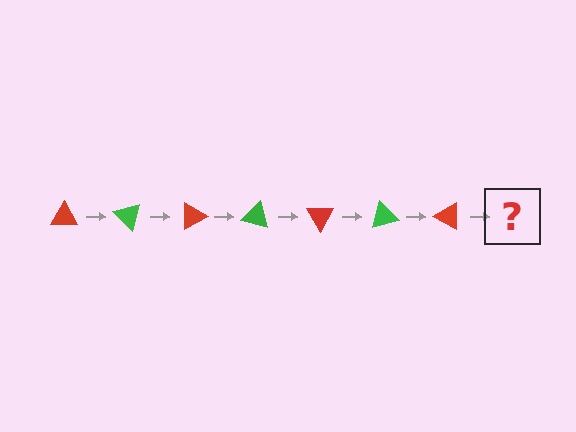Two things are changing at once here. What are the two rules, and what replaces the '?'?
The two rules are that it rotates 45 degrees each step and the color cycles through red and green. The '?' should be a green triangle, rotated 315 degrees from the start.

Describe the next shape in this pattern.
It should be a green triangle, rotated 315 degrees from the start.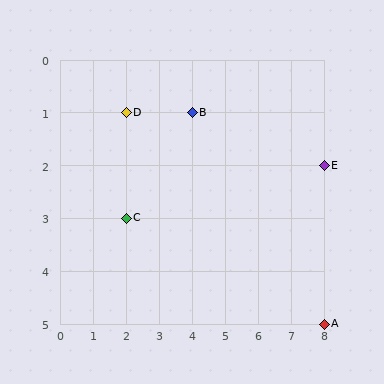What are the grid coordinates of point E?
Point E is at grid coordinates (8, 2).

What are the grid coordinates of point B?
Point B is at grid coordinates (4, 1).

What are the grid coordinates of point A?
Point A is at grid coordinates (8, 5).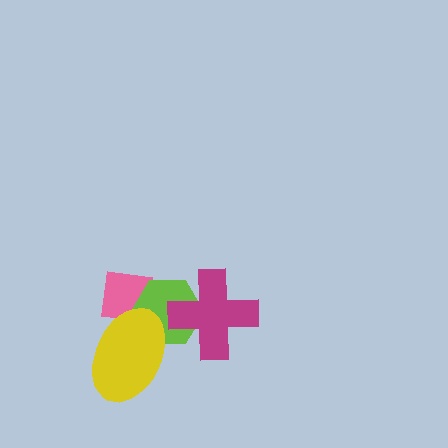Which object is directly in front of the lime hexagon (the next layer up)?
The magenta cross is directly in front of the lime hexagon.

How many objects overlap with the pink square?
2 objects overlap with the pink square.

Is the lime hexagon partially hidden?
Yes, it is partially covered by another shape.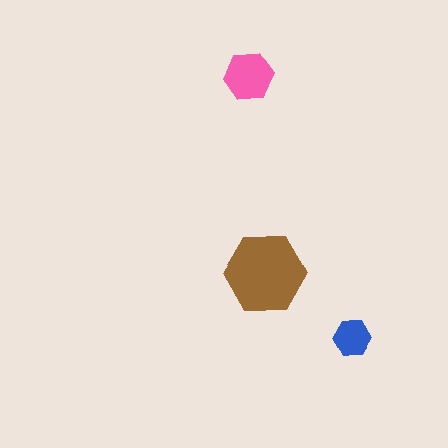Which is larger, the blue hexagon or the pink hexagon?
The pink one.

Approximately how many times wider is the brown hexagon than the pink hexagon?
About 1.5 times wider.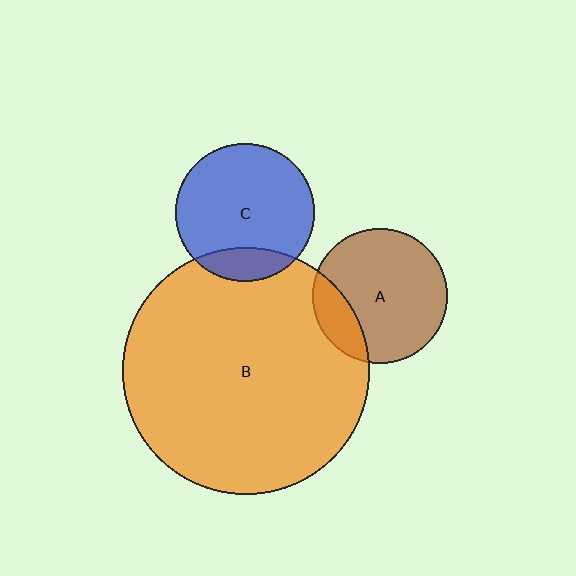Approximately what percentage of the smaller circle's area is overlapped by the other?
Approximately 20%.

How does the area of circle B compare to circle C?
Approximately 3.2 times.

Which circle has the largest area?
Circle B (orange).